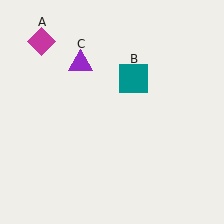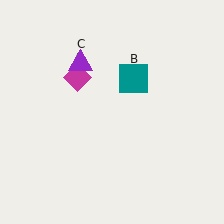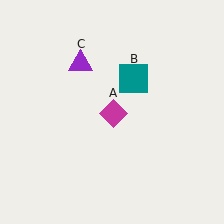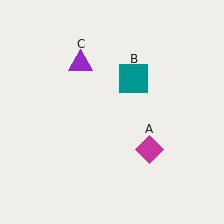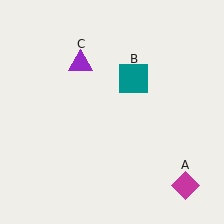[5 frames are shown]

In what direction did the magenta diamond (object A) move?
The magenta diamond (object A) moved down and to the right.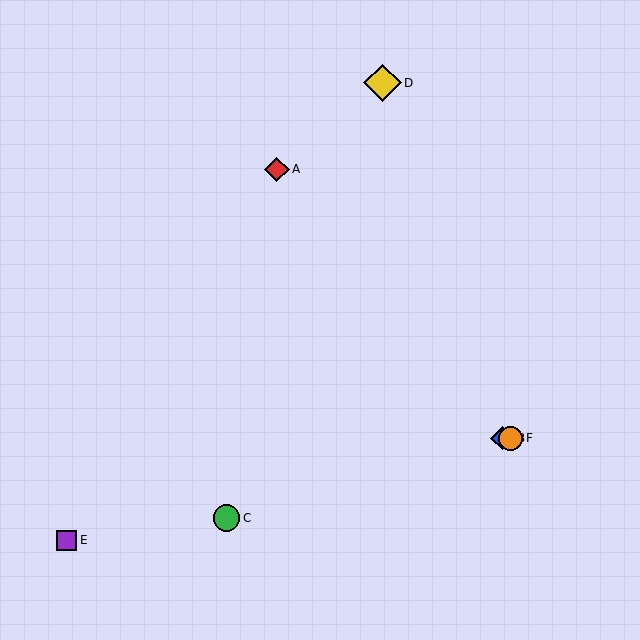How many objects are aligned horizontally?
2 objects (B, F) are aligned horizontally.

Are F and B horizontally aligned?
Yes, both are at y≈438.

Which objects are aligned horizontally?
Objects B, F are aligned horizontally.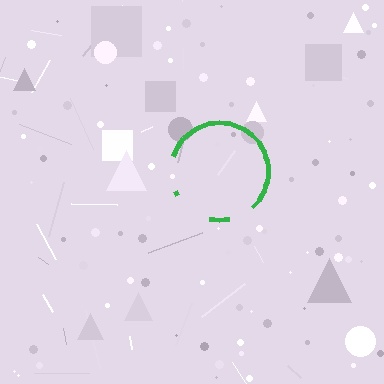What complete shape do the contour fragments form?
The contour fragments form a circle.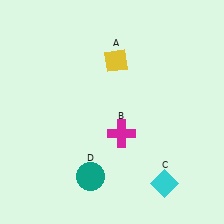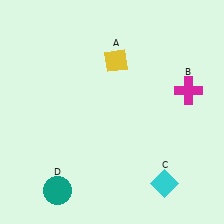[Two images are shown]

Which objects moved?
The objects that moved are: the magenta cross (B), the teal circle (D).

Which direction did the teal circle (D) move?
The teal circle (D) moved left.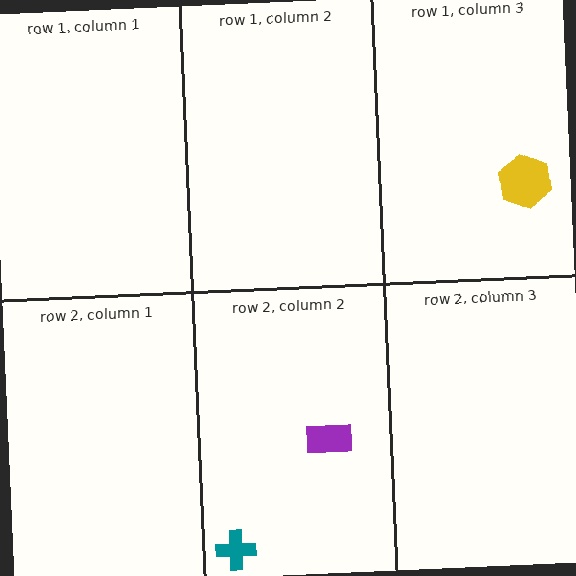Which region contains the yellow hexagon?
The row 1, column 3 region.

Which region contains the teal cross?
The row 2, column 2 region.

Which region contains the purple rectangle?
The row 2, column 2 region.